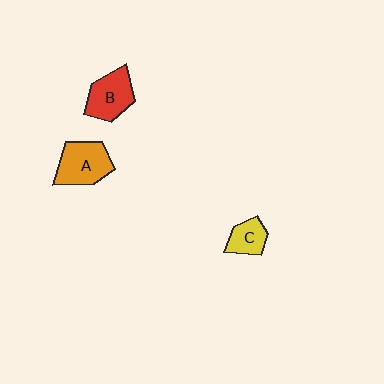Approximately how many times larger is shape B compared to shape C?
Approximately 1.6 times.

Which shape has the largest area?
Shape A (orange).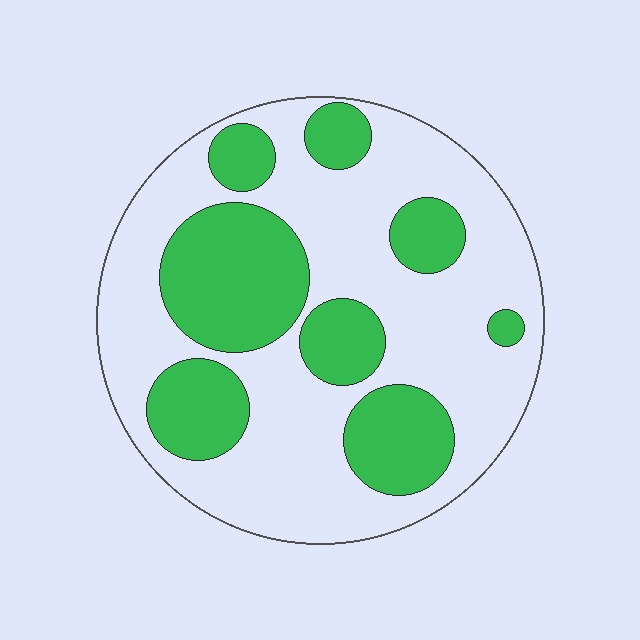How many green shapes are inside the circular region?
8.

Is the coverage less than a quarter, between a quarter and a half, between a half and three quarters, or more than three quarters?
Between a quarter and a half.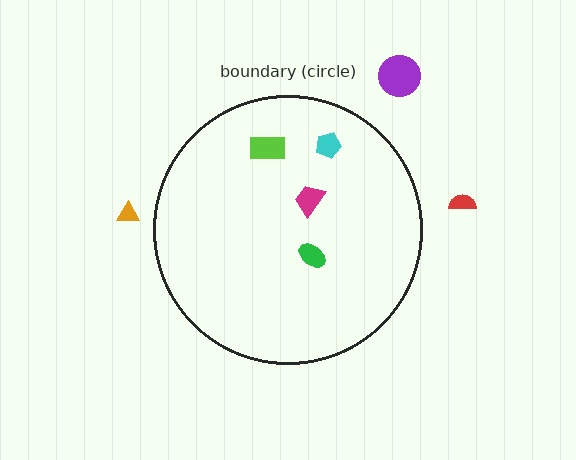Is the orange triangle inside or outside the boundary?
Outside.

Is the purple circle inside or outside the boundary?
Outside.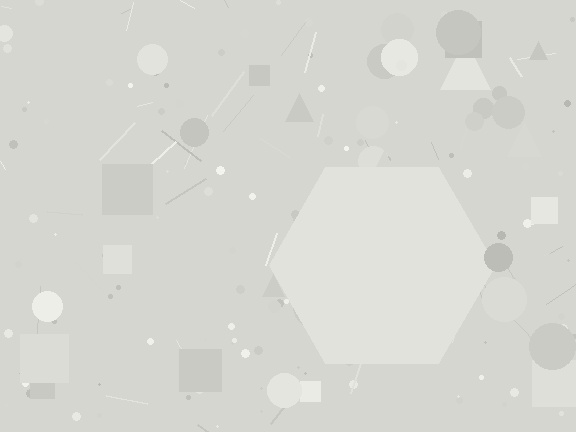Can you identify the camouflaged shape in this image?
The camouflaged shape is a hexagon.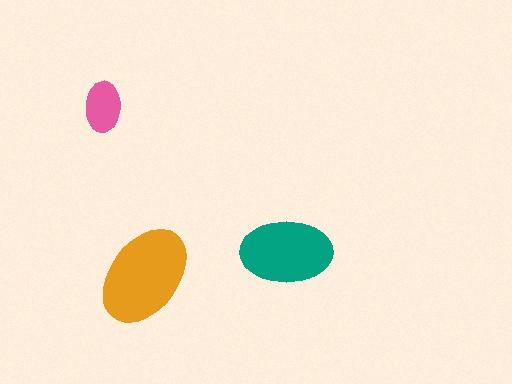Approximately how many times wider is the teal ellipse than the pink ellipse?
About 2 times wider.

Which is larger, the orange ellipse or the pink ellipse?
The orange one.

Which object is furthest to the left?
The pink ellipse is leftmost.